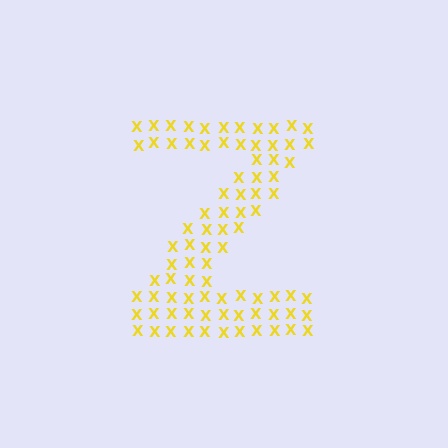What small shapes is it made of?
It is made of small letter X's.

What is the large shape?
The large shape is the letter Z.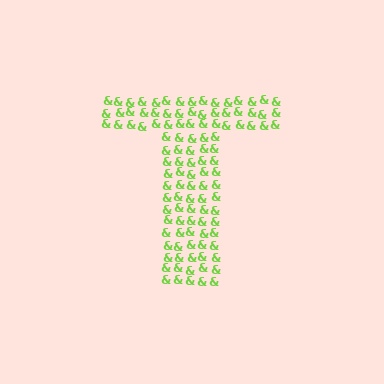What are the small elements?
The small elements are ampersands.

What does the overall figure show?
The overall figure shows the letter T.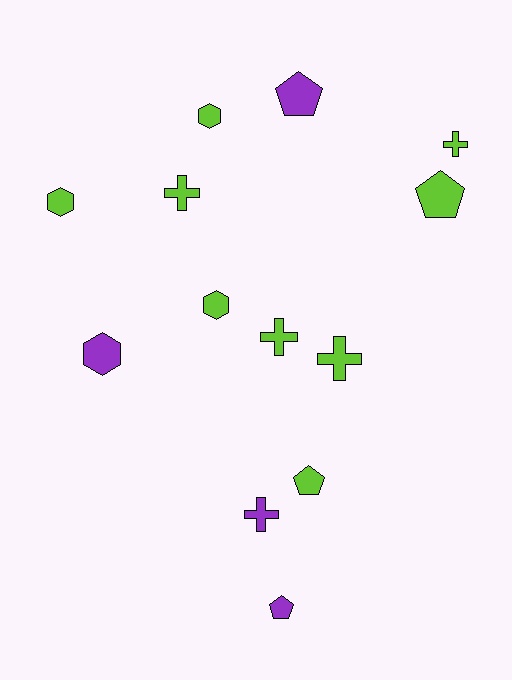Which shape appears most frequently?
Cross, with 5 objects.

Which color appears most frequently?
Lime, with 9 objects.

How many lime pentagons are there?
There are 2 lime pentagons.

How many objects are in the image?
There are 13 objects.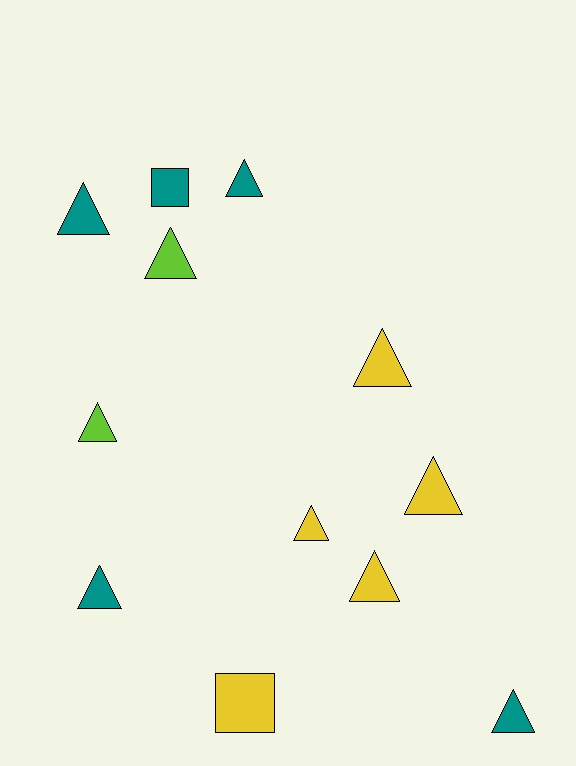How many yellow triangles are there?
There are 4 yellow triangles.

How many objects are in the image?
There are 12 objects.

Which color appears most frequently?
Yellow, with 5 objects.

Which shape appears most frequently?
Triangle, with 10 objects.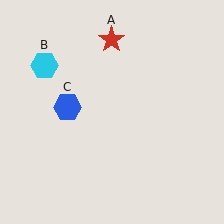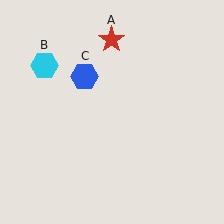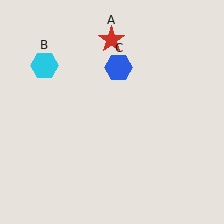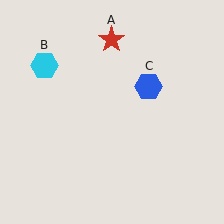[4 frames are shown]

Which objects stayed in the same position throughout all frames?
Red star (object A) and cyan hexagon (object B) remained stationary.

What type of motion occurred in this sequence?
The blue hexagon (object C) rotated clockwise around the center of the scene.